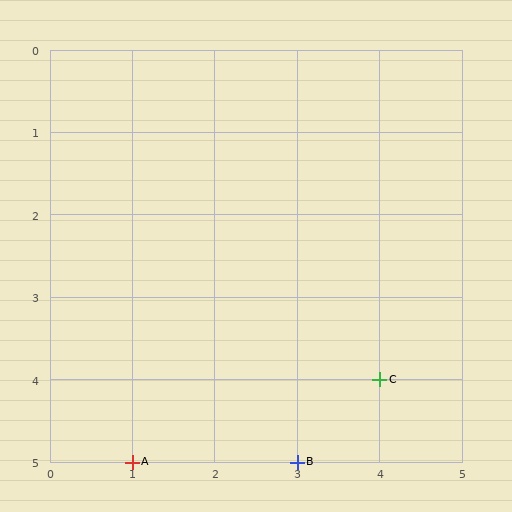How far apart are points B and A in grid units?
Points B and A are 2 columns apart.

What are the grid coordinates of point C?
Point C is at grid coordinates (4, 4).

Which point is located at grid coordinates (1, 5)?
Point A is at (1, 5).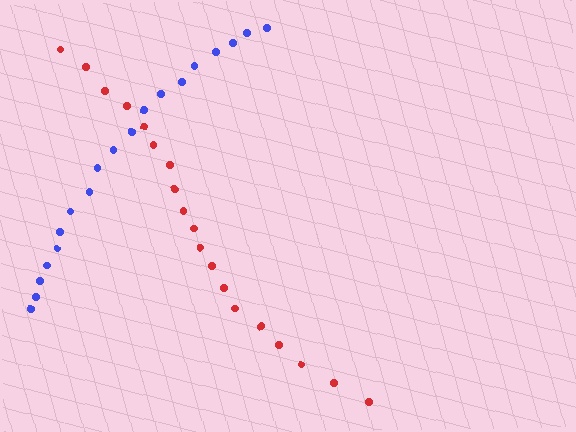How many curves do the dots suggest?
There are 2 distinct paths.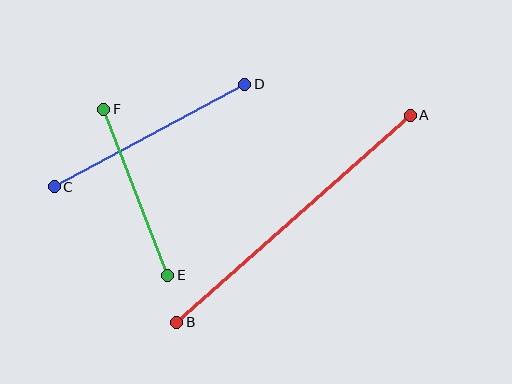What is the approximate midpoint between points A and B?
The midpoint is at approximately (294, 219) pixels.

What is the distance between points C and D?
The distance is approximately 217 pixels.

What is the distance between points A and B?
The distance is approximately 312 pixels.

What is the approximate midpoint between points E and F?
The midpoint is at approximately (136, 192) pixels.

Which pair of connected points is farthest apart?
Points A and B are farthest apart.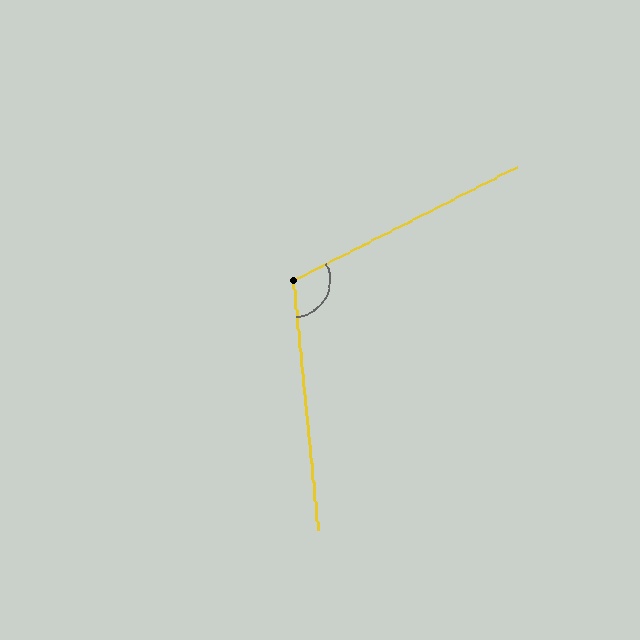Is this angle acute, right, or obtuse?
It is obtuse.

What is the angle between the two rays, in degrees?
Approximately 111 degrees.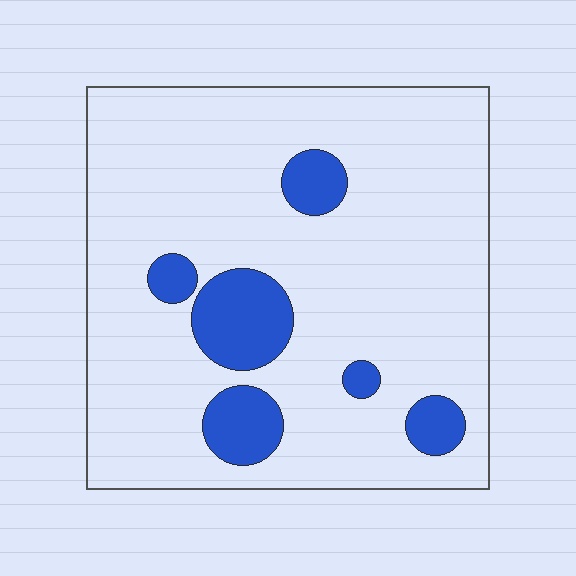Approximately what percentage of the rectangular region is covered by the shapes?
Approximately 15%.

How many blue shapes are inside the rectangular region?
6.